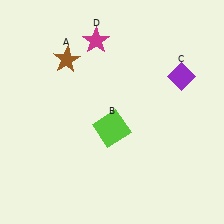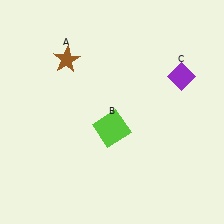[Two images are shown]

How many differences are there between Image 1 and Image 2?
There is 1 difference between the two images.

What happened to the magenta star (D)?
The magenta star (D) was removed in Image 2. It was in the top-left area of Image 1.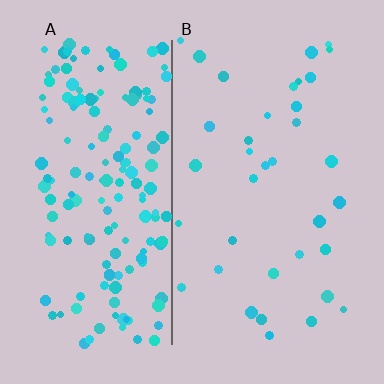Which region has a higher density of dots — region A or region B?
A (the left).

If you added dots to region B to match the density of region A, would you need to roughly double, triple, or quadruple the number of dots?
Approximately quadruple.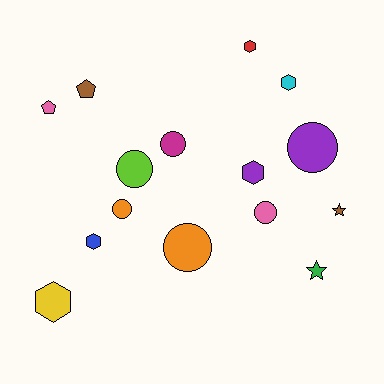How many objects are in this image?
There are 15 objects.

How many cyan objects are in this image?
There is 1 cyan object.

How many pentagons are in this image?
There are 2 pentagons.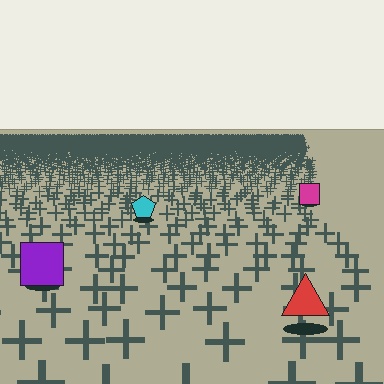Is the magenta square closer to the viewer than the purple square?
No. The purple square is closer — you can tell from the texture gradient: the ground texture is coarser near it.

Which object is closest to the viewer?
The red triangle is closest. The texture marks near it are larger and more spread out.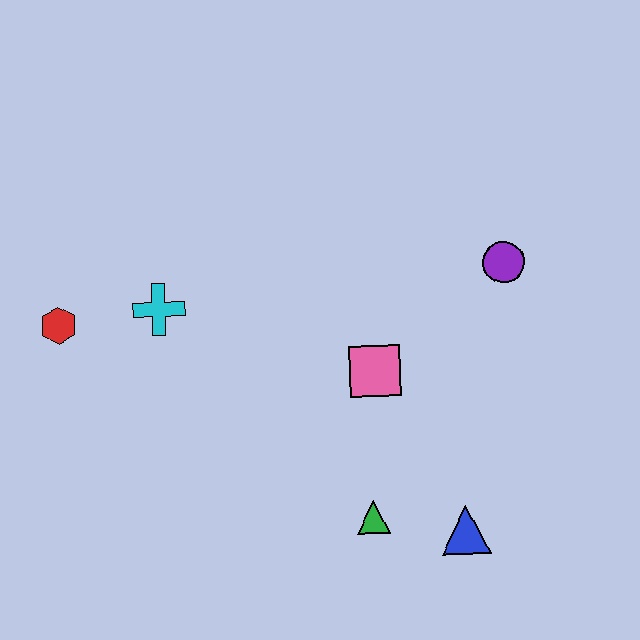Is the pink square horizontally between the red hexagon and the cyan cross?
No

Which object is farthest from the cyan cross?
The blue triangle is farthest from the cyan cross.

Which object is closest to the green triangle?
The blue triangle is closest to the green triangle.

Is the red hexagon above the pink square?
Yes